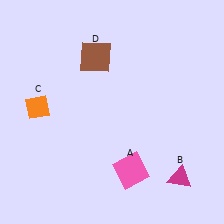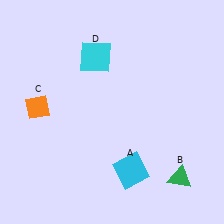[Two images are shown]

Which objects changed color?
A changed from pink to cyan. B changed from magenta to green. D changed from brown to cyan.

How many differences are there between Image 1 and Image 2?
There are 3 differences between the two images.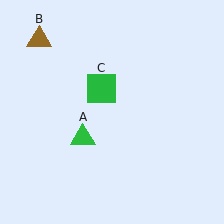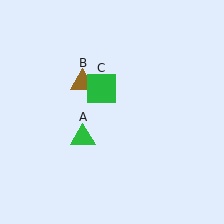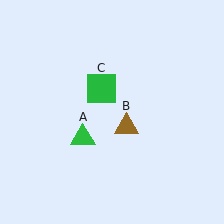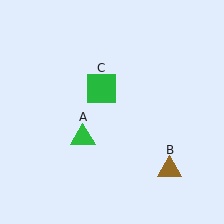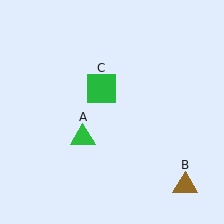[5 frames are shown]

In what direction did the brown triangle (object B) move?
The brown triangle (object B) moved down and to the right.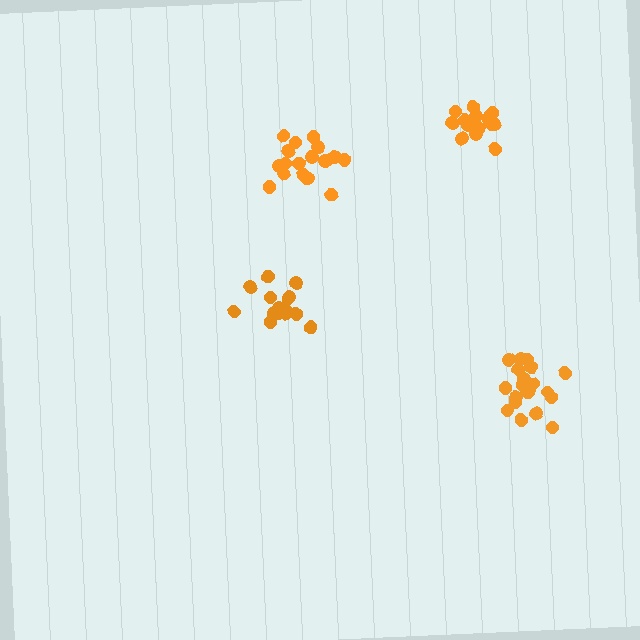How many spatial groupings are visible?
There are 4 spatial groupings.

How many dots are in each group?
Group 1: 16 dots, Group 2: 21 dots, Group 3: 18 dots, Group 4: 16 dots (71 total).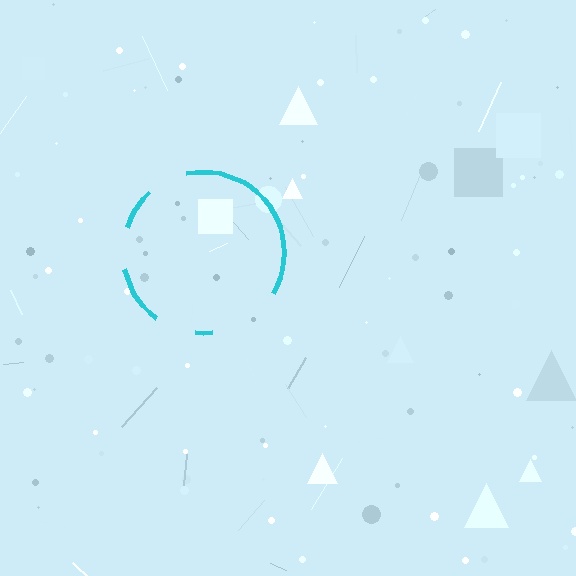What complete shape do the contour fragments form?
The contour fragments form a circle.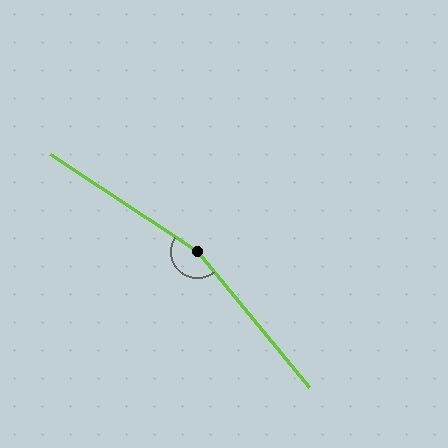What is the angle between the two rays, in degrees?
Approximately 163 degrees.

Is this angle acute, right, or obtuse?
It is obtuse.